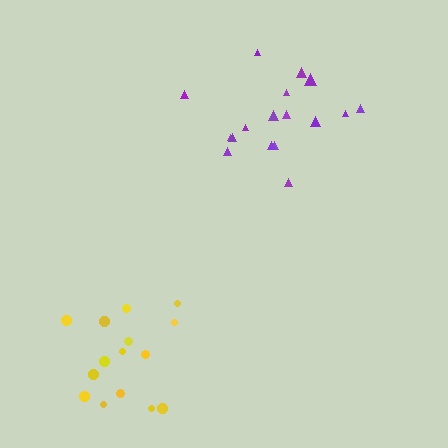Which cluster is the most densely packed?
Purple.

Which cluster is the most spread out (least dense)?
Yellow.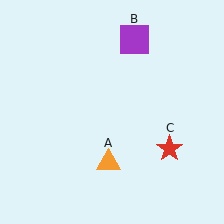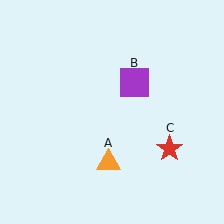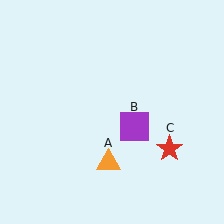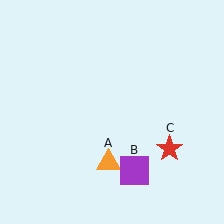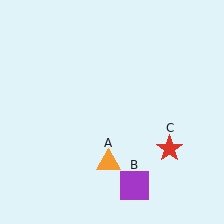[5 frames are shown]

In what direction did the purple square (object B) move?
The purple square (object B) moved down.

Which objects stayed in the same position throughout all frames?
Orange triangle (object A) and red star (object C) remained stationary.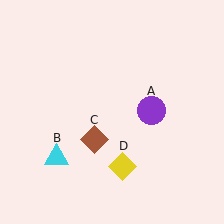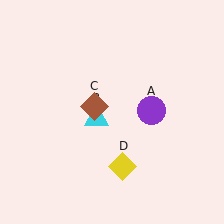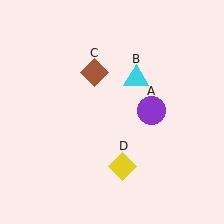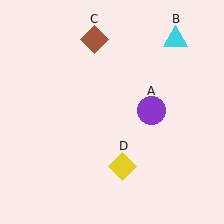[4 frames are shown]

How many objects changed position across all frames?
2 objects changed position: cyan triangle (object B), brown diamond (object C).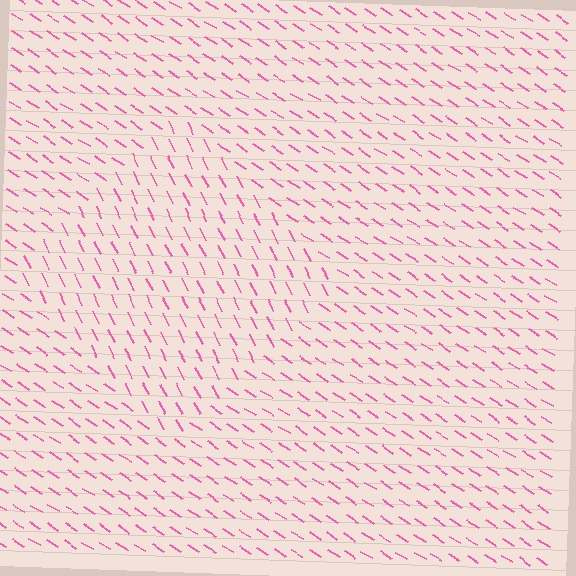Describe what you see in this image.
The image is filled with small pink line segments. A diamond region in the image has lines oriented differently from the surrounding lines, creating a visible texture boundary.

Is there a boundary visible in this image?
Yes, there is a texture boundary formed by a change in line orientation.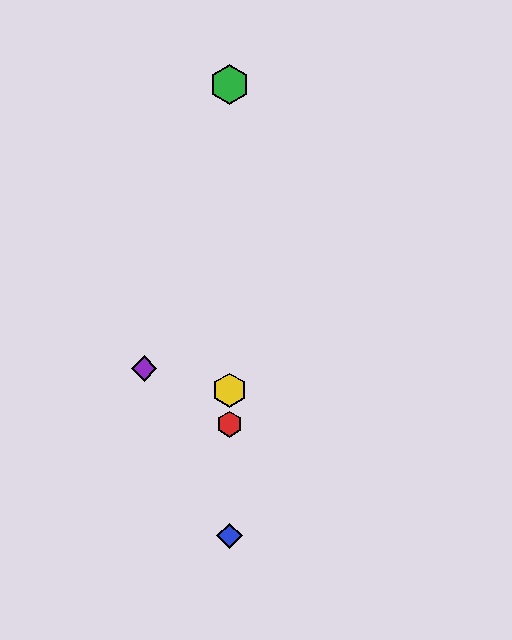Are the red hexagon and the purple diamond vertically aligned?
No, the red hexagon is at x≈230 and the purple diamond is at x≈144.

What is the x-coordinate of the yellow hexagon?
The yellow hexagon is at x≈230.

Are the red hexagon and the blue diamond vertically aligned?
Yes, both are at x≈230.